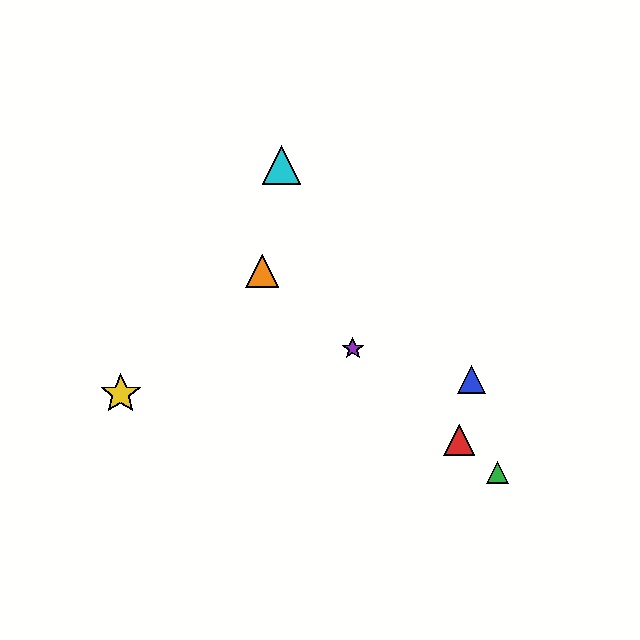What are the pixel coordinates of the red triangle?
The red triangle is at (459, 440).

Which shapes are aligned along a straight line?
The red triangle, the green triangle, the purple star, the orange triangle are aligned along a straight line.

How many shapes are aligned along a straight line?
4 shapes (the red triangle, the green triangle, the purple star, the orange triangle) are aligned along a straight line.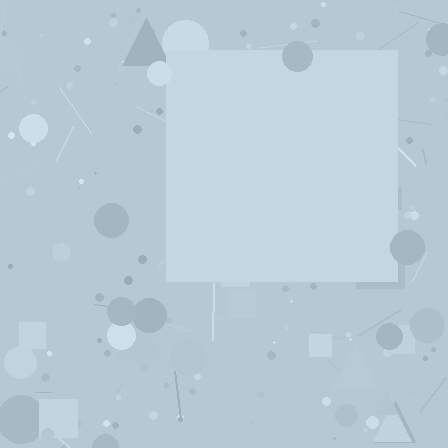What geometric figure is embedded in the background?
A square is embedded in the background.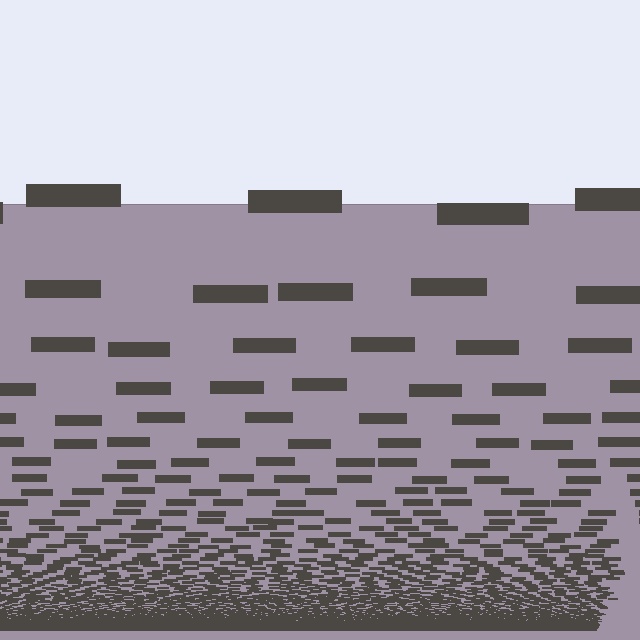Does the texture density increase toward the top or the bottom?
Density increases toward the bottom.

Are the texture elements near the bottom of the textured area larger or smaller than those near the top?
Smaller. The gradient is inverted — elements near the bottom are smaller and denser.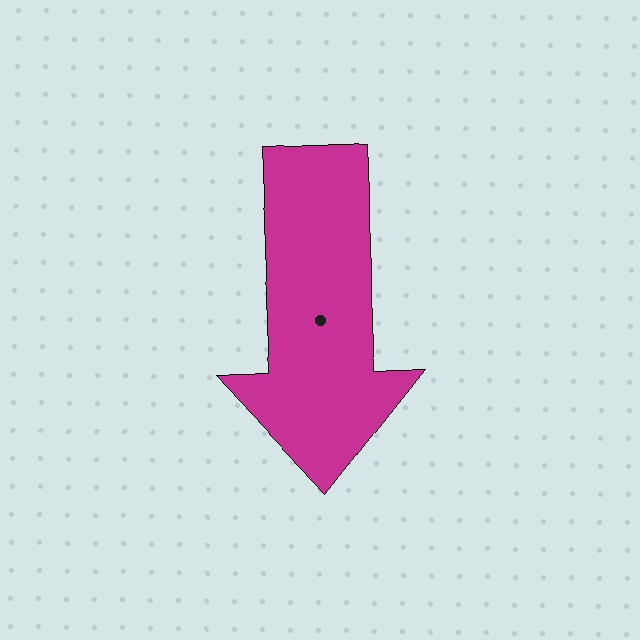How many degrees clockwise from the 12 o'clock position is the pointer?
Approximately 178 degrees.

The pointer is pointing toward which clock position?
Roughly 6 o'clock.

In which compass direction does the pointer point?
South.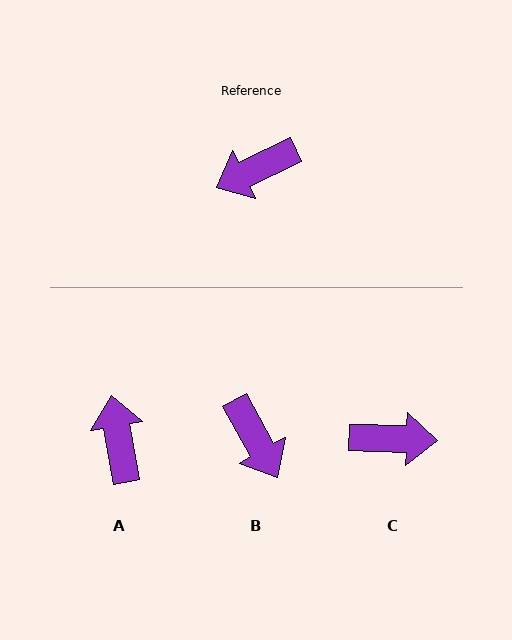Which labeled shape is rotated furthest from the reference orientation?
C, about 153 degrees away.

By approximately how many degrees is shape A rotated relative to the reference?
Approximately 106 degrees clockwise.